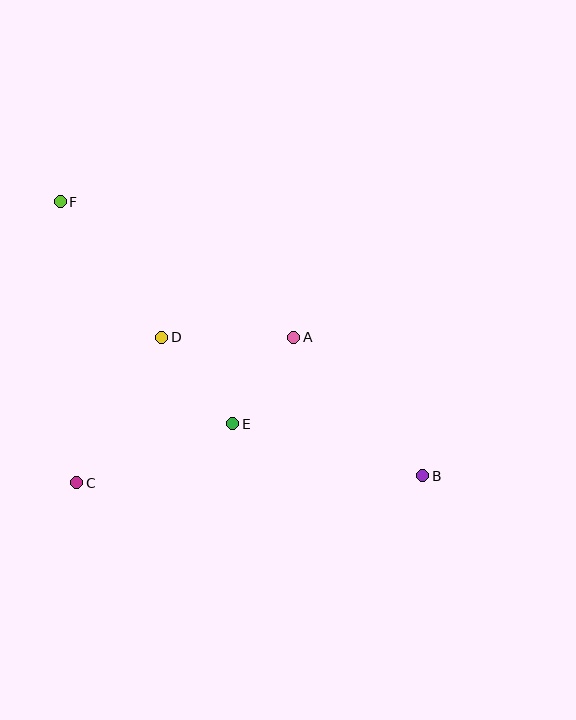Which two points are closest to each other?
Points A and E are closest to each other.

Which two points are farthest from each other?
Points B and F are farthest from each other.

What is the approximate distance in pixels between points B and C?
The distance between B and C is approximately 346 pixels.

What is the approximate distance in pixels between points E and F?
The distance between E and F is approximately 281 pixels.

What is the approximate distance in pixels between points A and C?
The distance between A and C is approximately 262 pixels.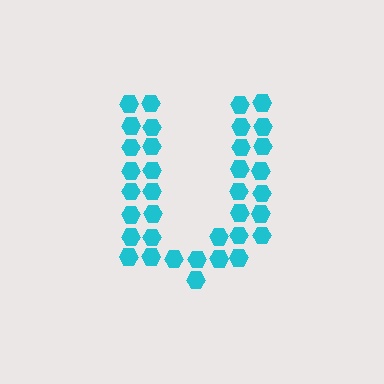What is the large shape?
The large shape is the letter U.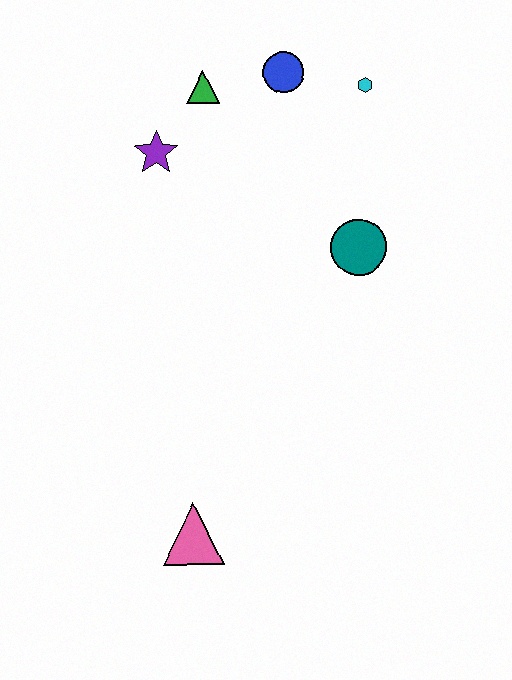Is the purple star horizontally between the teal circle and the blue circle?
No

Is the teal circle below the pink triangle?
No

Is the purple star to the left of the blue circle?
Yes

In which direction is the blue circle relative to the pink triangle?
The blue circle is above the pink triangle.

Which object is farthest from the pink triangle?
The cyan hexagon is farthest from the pink triangle.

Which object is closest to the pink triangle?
The teal circle is closest to the pink triangle.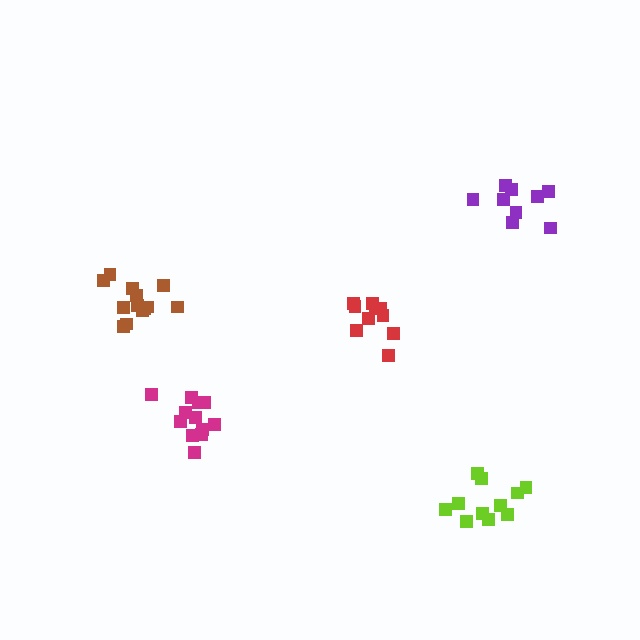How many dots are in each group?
Group 1: 12 dots, Group 2: 10 dots, Group 3: 13 dots, Group 4: 9 dots, Group 5: 12 dots (56 total).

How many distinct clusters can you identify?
There are 5 distinct clusters.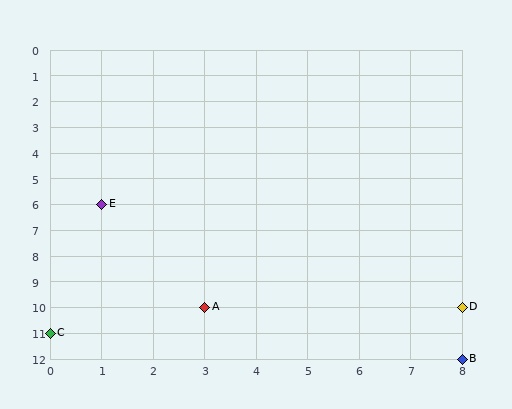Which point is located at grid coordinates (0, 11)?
Point C is at (0, 11).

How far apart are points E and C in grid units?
Points E and C are 1 column and 5 rows apart (about 5.1 grid units diagonally).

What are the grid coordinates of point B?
Point B is at grid coordinates (8, 12).